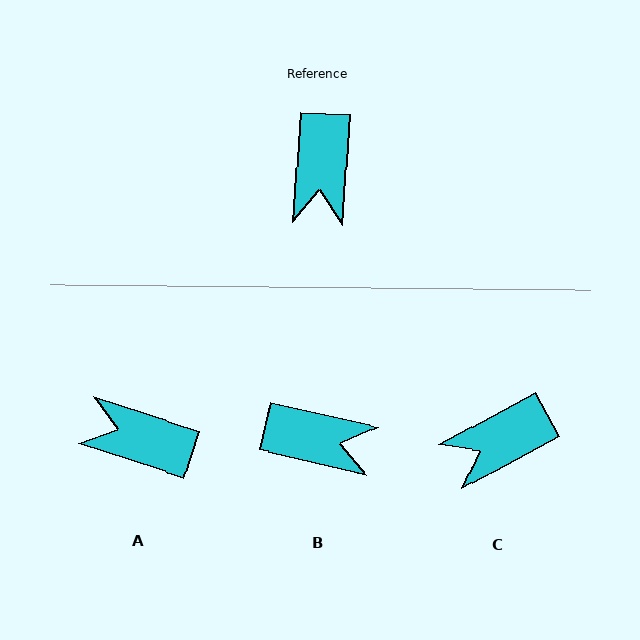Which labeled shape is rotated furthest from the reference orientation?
A, about 105 degrees away.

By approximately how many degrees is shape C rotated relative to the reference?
Approximately 58 degrees clockwise.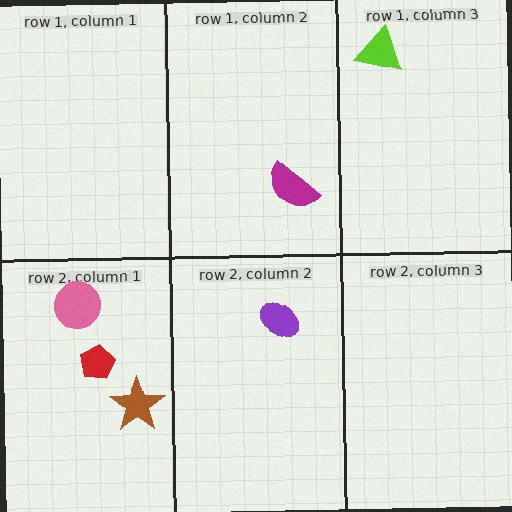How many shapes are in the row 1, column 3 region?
1.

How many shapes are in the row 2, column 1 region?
3.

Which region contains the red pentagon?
The row 2, column 1 region.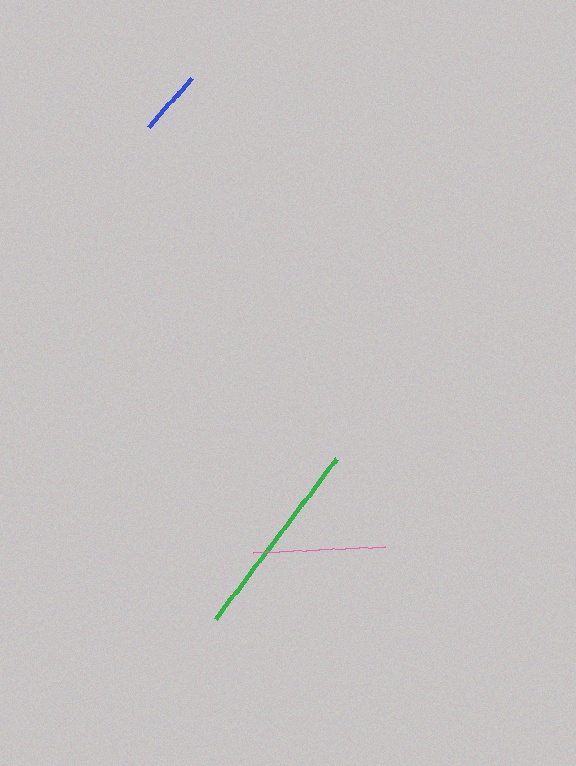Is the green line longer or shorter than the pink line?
The green line is longer than the pink line.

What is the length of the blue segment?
The blue segment is approximately 65 pixels long.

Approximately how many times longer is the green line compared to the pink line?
The green line is approximately 1.5 times the length of the pink line.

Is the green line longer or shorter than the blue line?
The green line is longer than the blue line.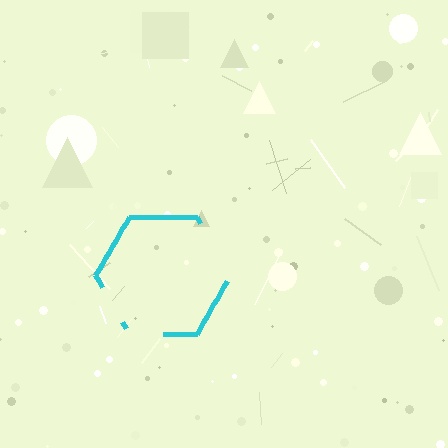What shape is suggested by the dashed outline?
The dashed outline suggests a hexagon.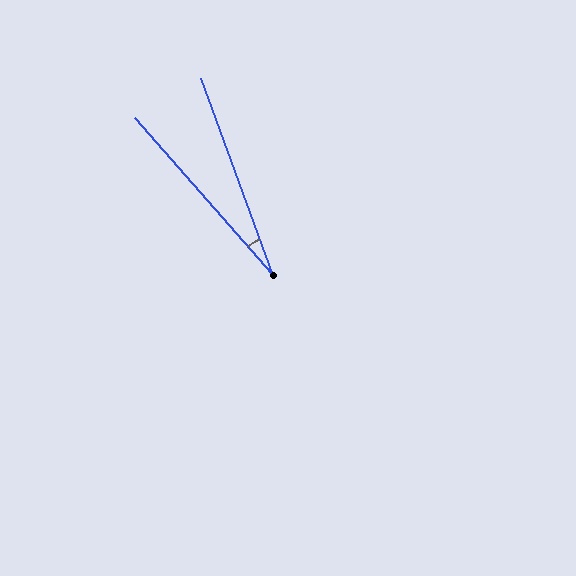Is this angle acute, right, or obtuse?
It is acute.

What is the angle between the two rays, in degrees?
Approximately 21 degrees.